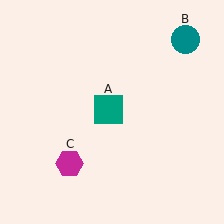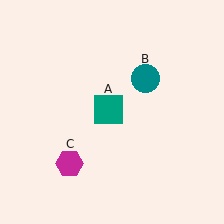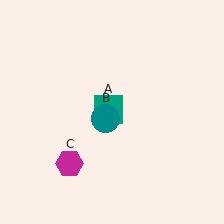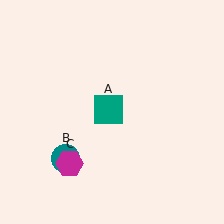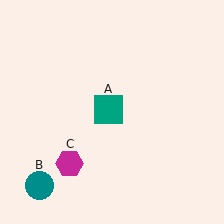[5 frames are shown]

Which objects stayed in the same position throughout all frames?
Teal square (object A) and magenta hexagon (object C) remained stationary.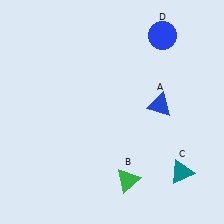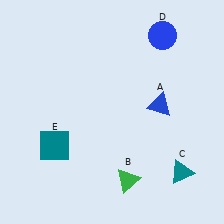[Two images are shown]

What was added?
A teal square (E) was added in Image 2.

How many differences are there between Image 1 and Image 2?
There is 1 difference between the two images.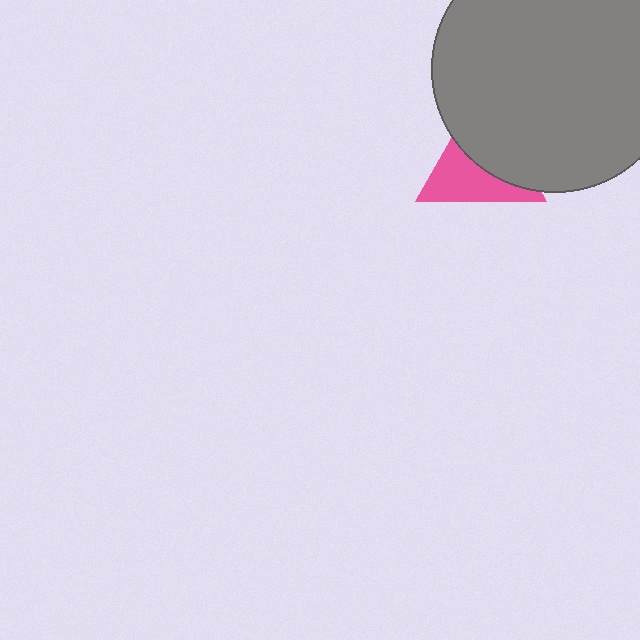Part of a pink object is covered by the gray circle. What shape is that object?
It is a triangle.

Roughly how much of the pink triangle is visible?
About half of it is visible (roughly 48%).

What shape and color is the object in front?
The object in front is a gray circle.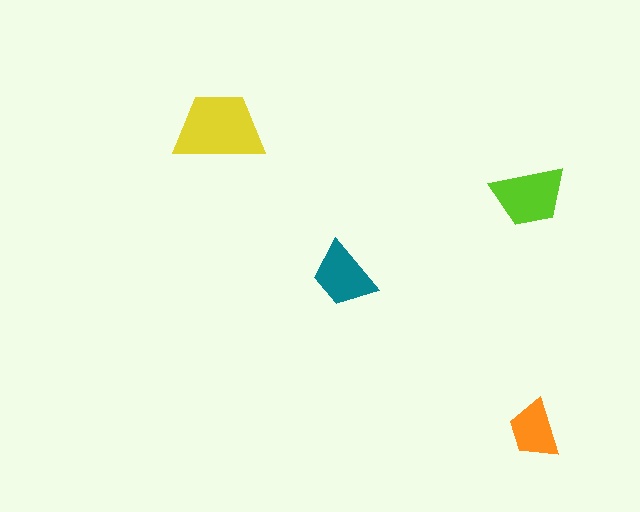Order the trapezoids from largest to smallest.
the yellow one, the lime one, the teal one, the orange one.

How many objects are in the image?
There are 4 objects in the image.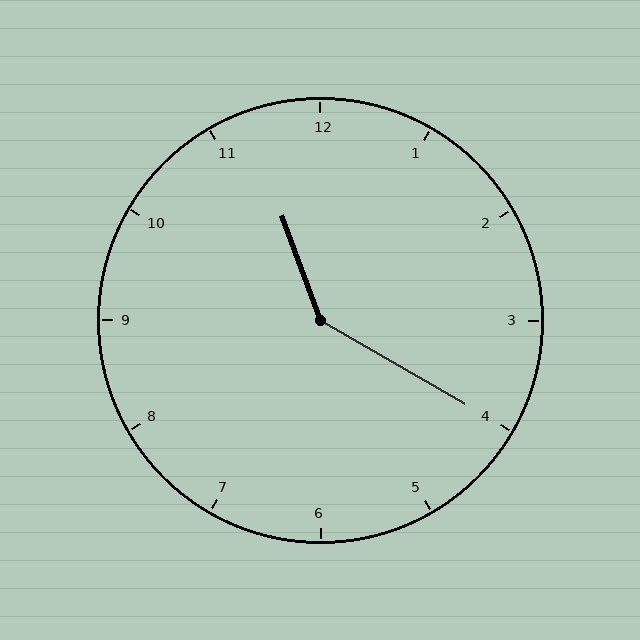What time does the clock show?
11:20.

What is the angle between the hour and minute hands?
Approximately 140 degrees.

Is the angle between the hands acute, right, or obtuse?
It is obtuse.